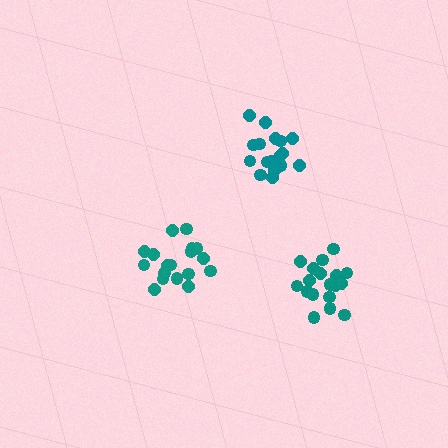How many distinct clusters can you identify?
There are 3 distinct clusters.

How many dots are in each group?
Group 1: 18 dots, Group 2: 17 dots, Group 3: 19 dots (54 total).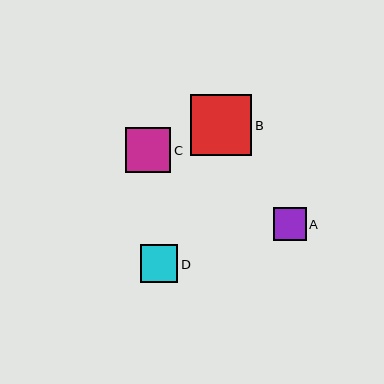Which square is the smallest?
Square A is the smallest with a size of approximately 33 pixels.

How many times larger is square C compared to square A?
Square C is approximately 1.4 times the size of square A.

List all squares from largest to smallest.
From largest to smallest: B, C, D, A.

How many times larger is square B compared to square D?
Square B is approximately 1.7 times the size of square D.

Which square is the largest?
Square B is the largest with a size of approximately 62 pixels.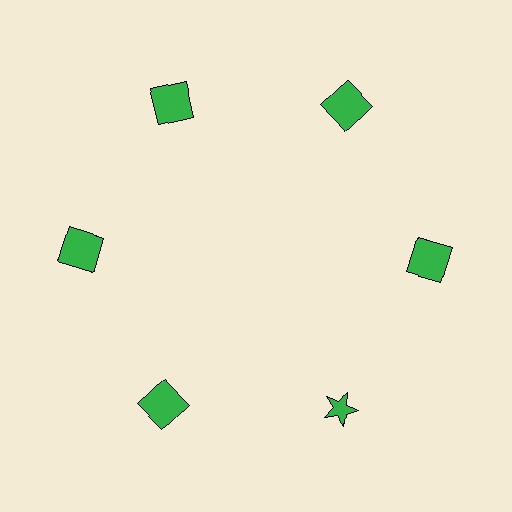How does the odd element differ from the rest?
It has a different shape: star instead of square.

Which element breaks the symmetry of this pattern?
The green star at roughly the 5 o'clock position breaks the symmetry. All other shapes are green squares.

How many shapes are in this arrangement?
There are 6 shapes arranged in a ring pattern.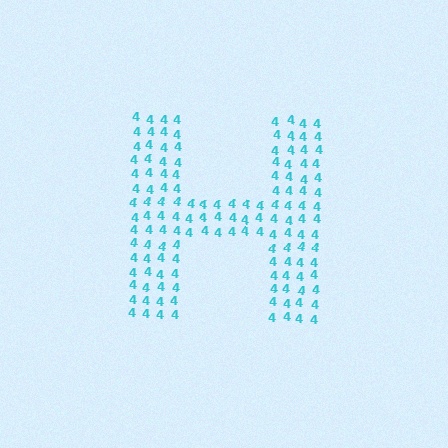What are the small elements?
The small elements are digit 4's.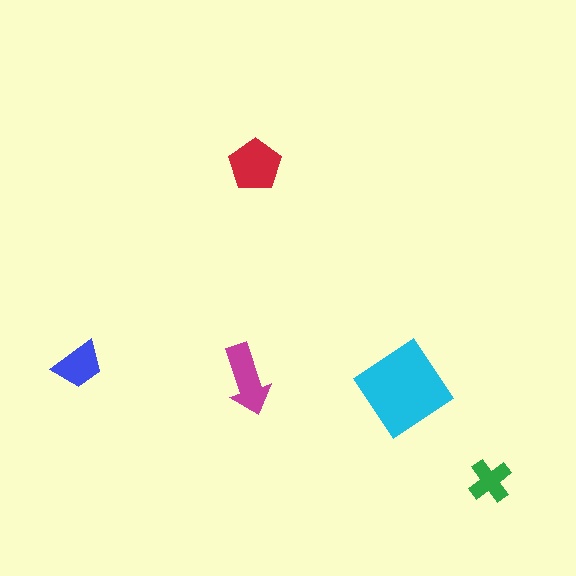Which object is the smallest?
The green cross.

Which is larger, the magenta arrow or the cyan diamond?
The cyan diamond.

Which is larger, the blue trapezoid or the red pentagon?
The red pentagon.